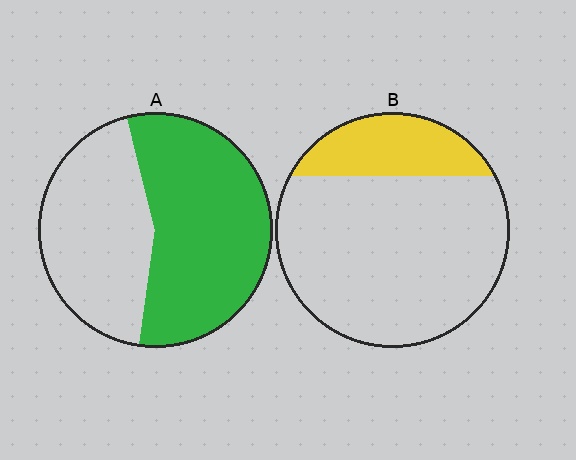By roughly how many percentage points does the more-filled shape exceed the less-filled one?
By roughly 35 percentage points (A over B).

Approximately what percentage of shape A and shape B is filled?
A is approximately 55% and B is approximately 20%.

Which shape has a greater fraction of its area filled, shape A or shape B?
Shape A.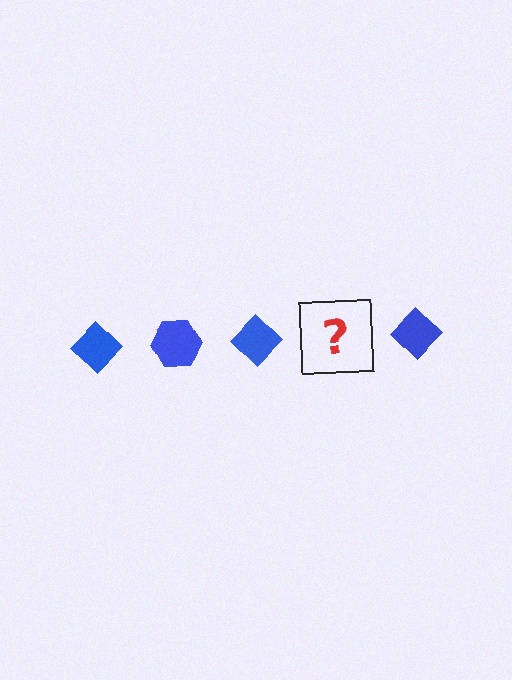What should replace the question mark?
The question mark should be replaced with a blue hexagon.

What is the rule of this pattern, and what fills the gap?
The rule is that the pattern cycles through diamond, hexagon shapes in blue. The gap should be filled with a blue hexagon.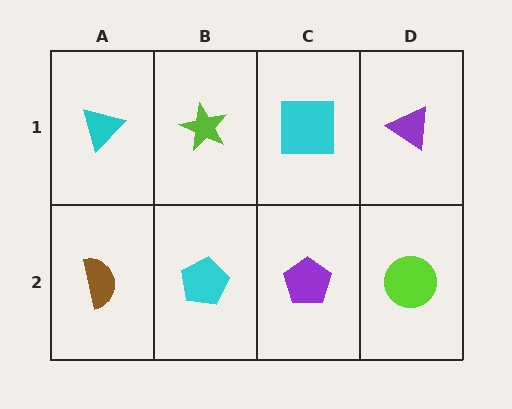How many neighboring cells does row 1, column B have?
3.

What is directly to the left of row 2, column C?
A cyan pentagon.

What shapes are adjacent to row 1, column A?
A brown semicircle (row 2, column A), a lime star (row 1, column B).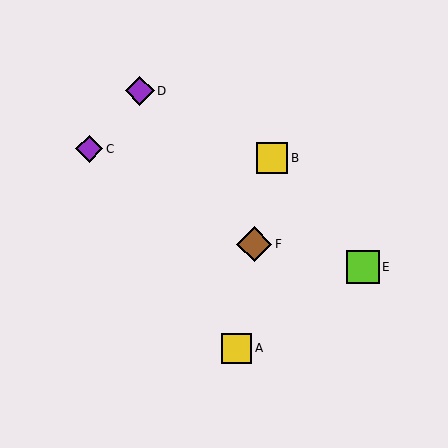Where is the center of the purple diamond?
The center of the purple diamond is at (140, 91).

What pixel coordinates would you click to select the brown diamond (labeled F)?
Click at (254, 244) to select the brown diamond F.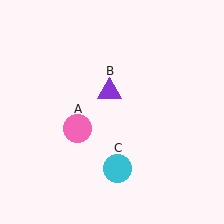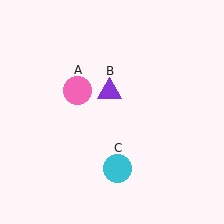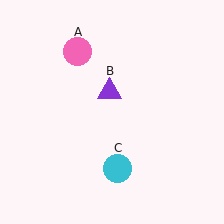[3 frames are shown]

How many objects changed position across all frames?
1 object changed position: pink circle (object A).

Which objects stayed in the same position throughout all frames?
Purple triangle (object B) and cyan circle (object C) remained stationary.